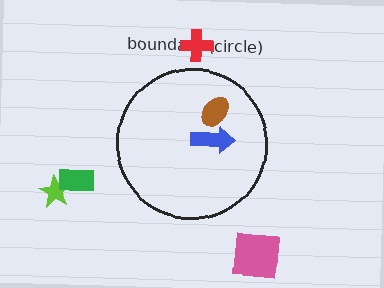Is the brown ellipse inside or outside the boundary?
Inside.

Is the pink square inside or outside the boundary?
Outside.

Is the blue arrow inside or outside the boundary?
Inside.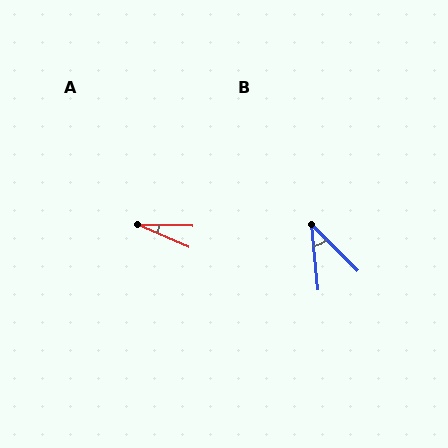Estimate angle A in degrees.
Approximately 22 degrees.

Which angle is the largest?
B, at approximately 39 degrees.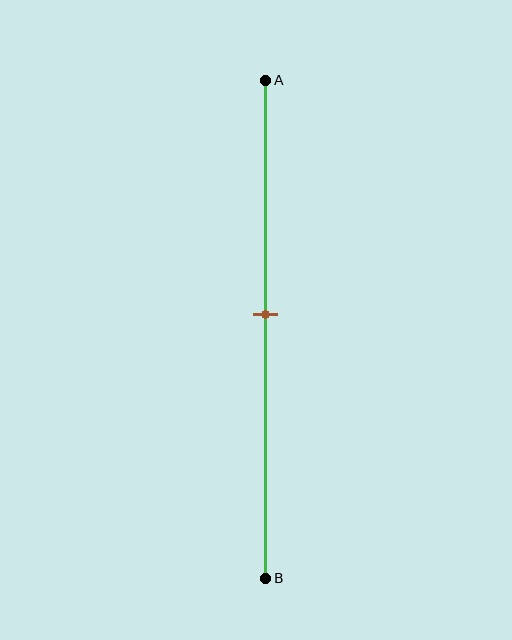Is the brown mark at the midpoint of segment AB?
Yes, the mark is approximately at the midpoint.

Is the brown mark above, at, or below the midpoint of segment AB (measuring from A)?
The brown mark is approximately at the midpoint of segment AB.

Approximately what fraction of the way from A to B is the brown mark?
The brown mark is approximately 45% of the way from A to B.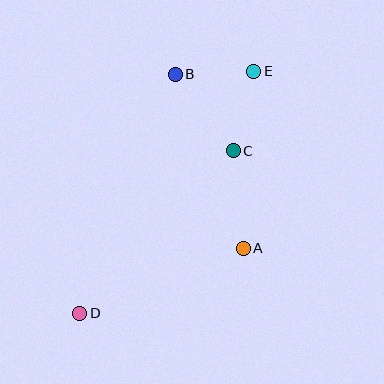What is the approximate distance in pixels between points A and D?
The distance between A and D is approximately 176 pixels.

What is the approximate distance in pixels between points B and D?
The distance between B and D is approximately 257 pixels.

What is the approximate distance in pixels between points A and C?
The distance between A and C is approximately 98 pixels.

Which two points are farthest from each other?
Points D and E are farthest from each other.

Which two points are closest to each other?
Points B and E are closest to each other.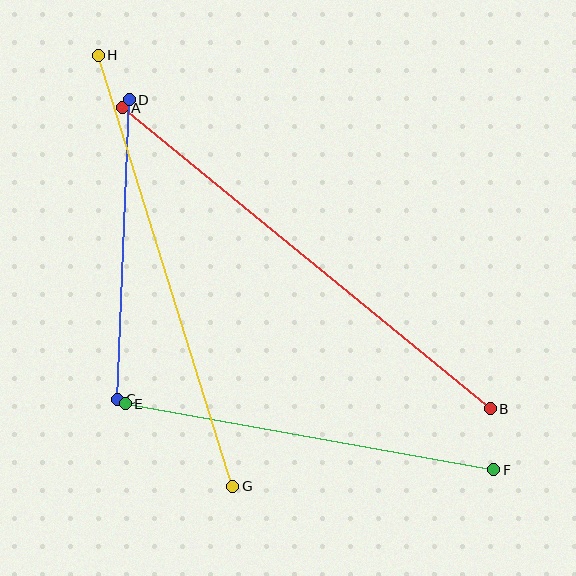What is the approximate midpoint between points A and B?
The midpoint is at approximately (306, 258) pixels.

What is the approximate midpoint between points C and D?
The midpoint is at approximately (123, 249) pixels.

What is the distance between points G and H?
The distance is approximately 452 pixels.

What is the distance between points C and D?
The distance is approximately 300 pixels.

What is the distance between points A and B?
The distance is approximately 476 pixels.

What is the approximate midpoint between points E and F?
The midpoint is at approximately (309, 437) pixels.